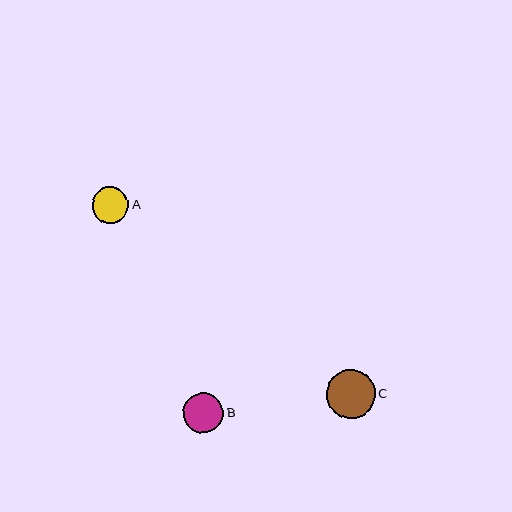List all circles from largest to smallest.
From largest to smallest: C, B, A.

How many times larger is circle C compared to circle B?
Circle C is approximately 1.2 times the size of circle B.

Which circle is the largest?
Circle C is the largest with a size of approximately 49 pixels.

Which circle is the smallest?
Circle A is the smallest with a size of approximately 36 pixels.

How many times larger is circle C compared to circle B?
Circle C is approximately 1.2 times the size of circle B.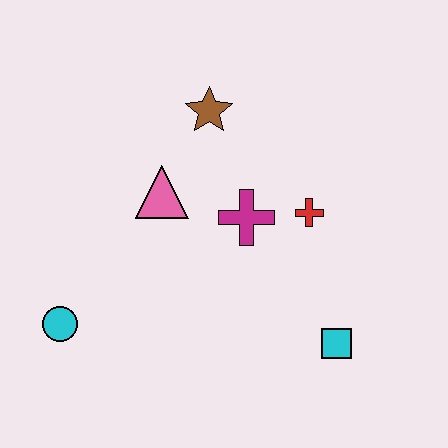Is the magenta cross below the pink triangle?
Yes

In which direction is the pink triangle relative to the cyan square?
The pink triangle is to the left of the cyan square.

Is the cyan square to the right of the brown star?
Yes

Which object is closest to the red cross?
The magenta cross is closest to the red cross.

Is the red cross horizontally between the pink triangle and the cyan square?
Yes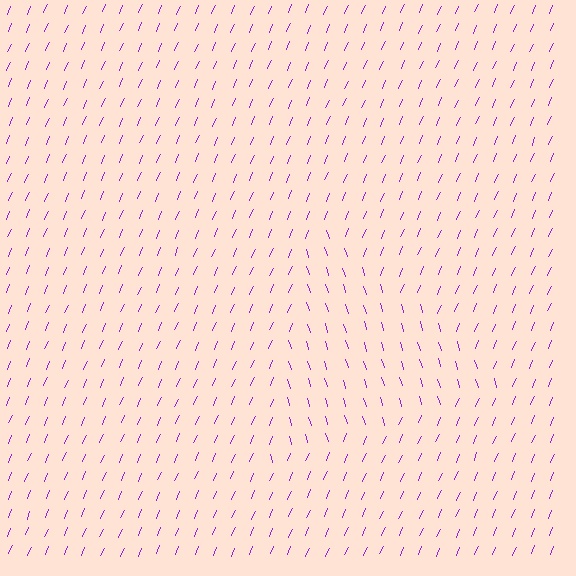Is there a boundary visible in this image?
Yes, there is a texture boundary formed by a change in line orientation.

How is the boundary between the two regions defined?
The boundary is defined purely by a change in line orientation (approximately 40 degrees difference). All lines are the same color and thickness.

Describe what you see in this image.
The image is filled with small purple line segments. A triangle region in the image has lines oriented differently from the surrounding lines, creating a visible texture boundary.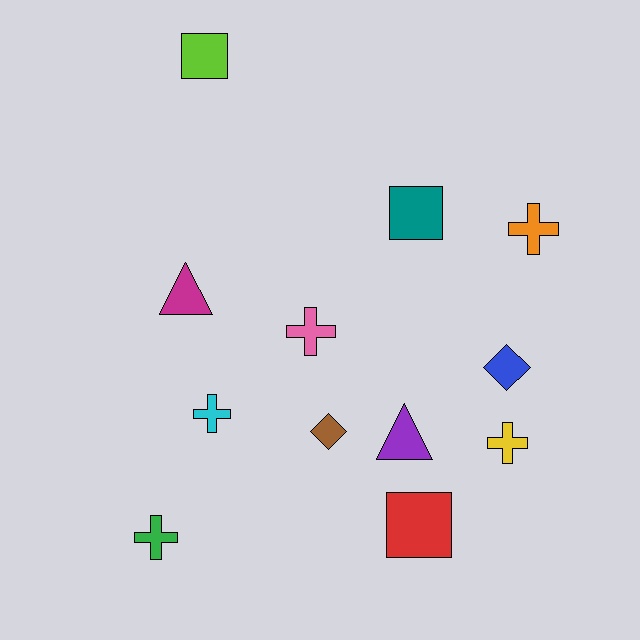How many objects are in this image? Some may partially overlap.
There are 12 objects.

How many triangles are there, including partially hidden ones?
There are 2 triangles.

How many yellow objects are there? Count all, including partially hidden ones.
There is 1 yellow object.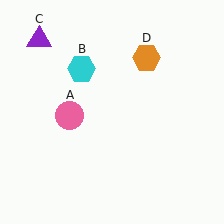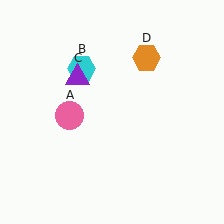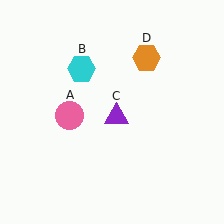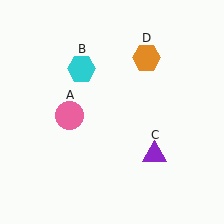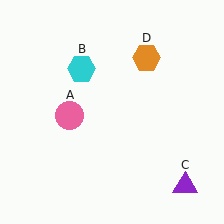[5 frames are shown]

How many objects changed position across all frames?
1 object changed position: purple triangle (object C).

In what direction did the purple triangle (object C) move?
The purple triangle (object C) moved down and to the right.